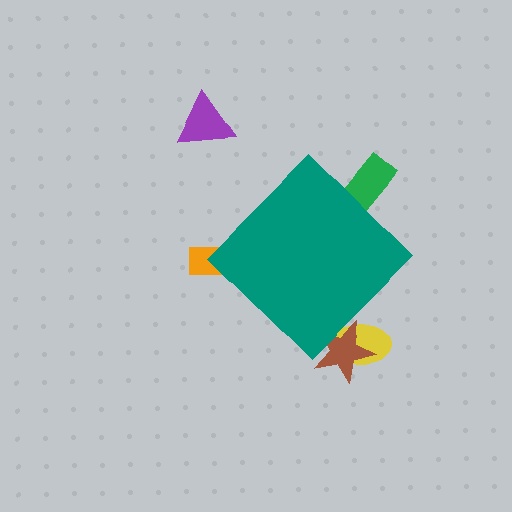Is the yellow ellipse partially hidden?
Yes, the yellow ellipse is partially hidden behind the teal diamond.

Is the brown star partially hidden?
Yes, the brown star is partially hidden behind the teal diamond.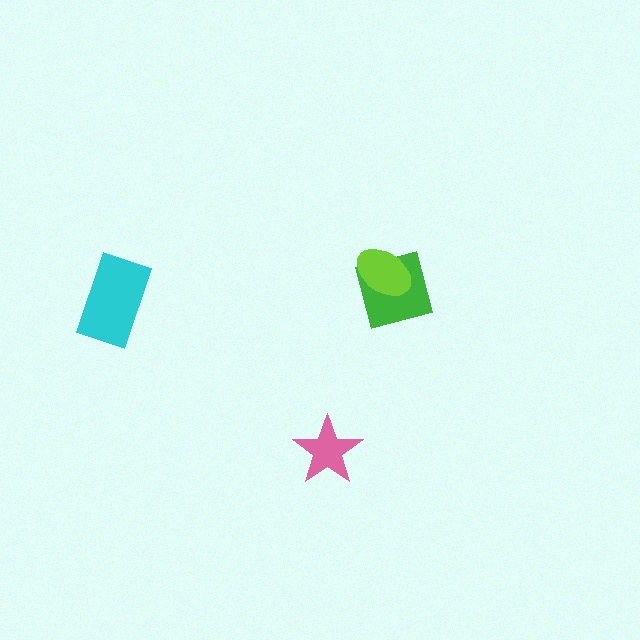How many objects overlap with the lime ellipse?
1 object overlaps with the lime ellipse.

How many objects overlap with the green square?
1 object overlaps with the green square.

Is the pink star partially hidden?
No, no other shape covers it.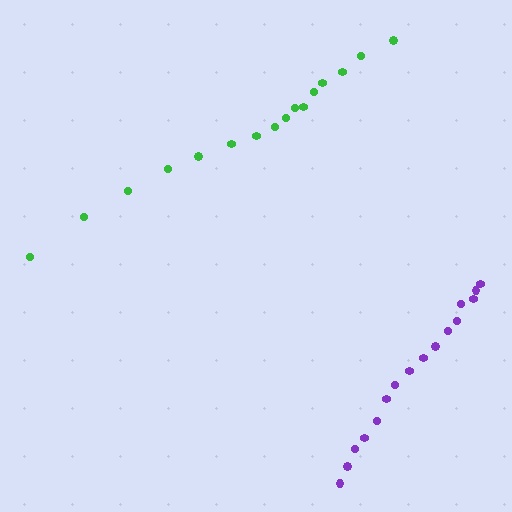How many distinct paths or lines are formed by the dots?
There are 2 distinct paths.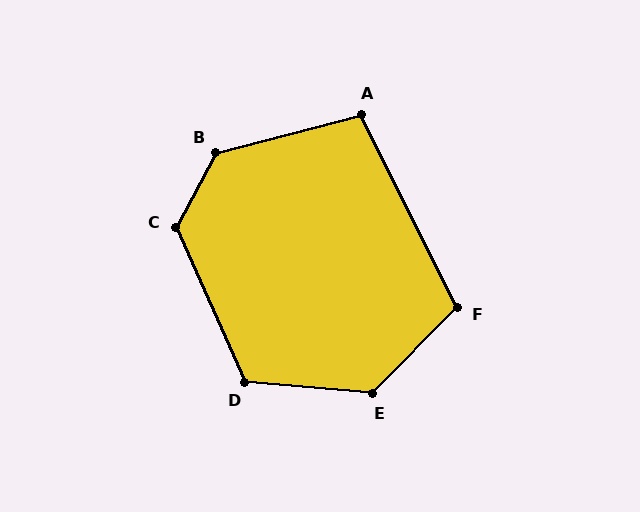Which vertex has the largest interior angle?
B, at approximately 132 degrees.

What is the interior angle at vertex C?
Approximately 128 degrees (obtuse).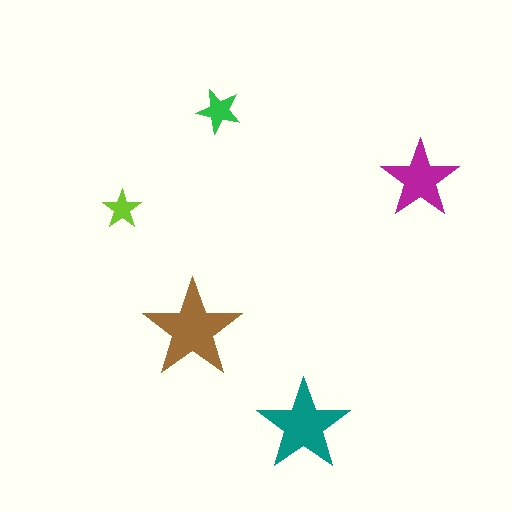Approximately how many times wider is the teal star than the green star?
About 2 times wider.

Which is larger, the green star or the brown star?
The brown one.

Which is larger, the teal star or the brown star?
The brown one.